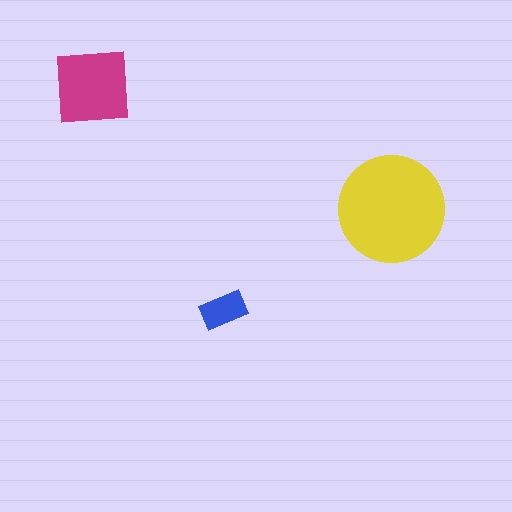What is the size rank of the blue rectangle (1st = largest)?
3rd.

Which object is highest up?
The magenta square is topmost.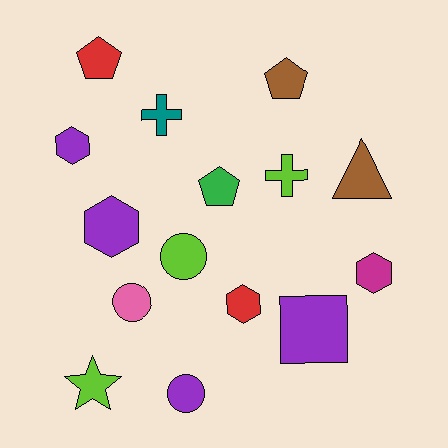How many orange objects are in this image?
There are no orange objects.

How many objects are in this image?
There are 15 objects.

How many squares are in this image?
There is 1 square.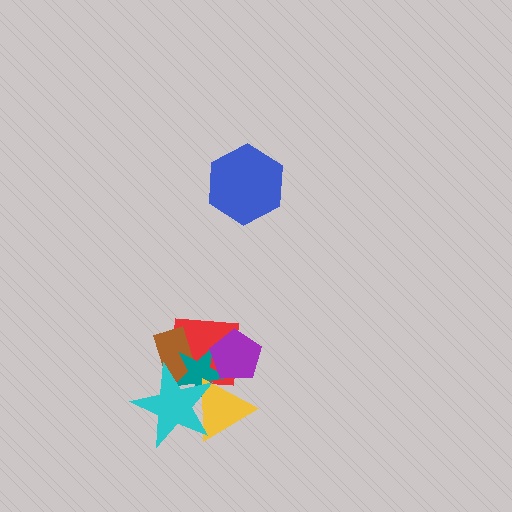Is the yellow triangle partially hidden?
Yes, it is partially covered by another shape.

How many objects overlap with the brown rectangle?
3 objects overlap with the brown rectangle.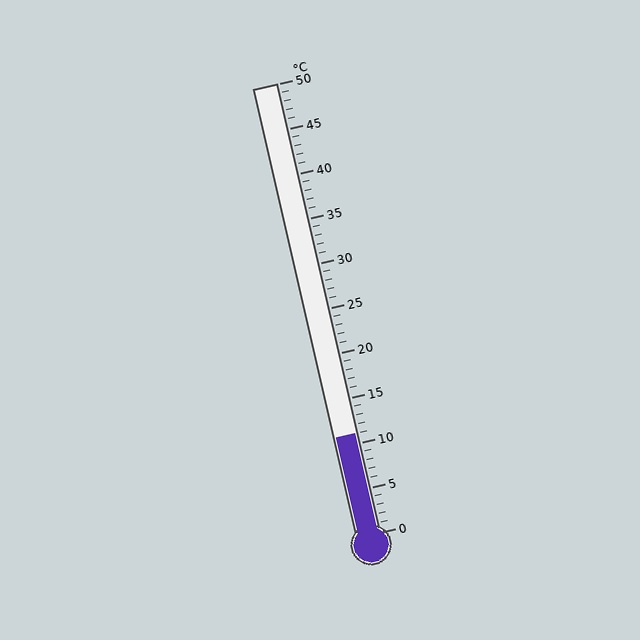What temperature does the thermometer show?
The thermometer shows approximately 11°C.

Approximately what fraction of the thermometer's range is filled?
The thermometer is filled to approximately 20% of its range.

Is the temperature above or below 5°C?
The temperature is above 5°C.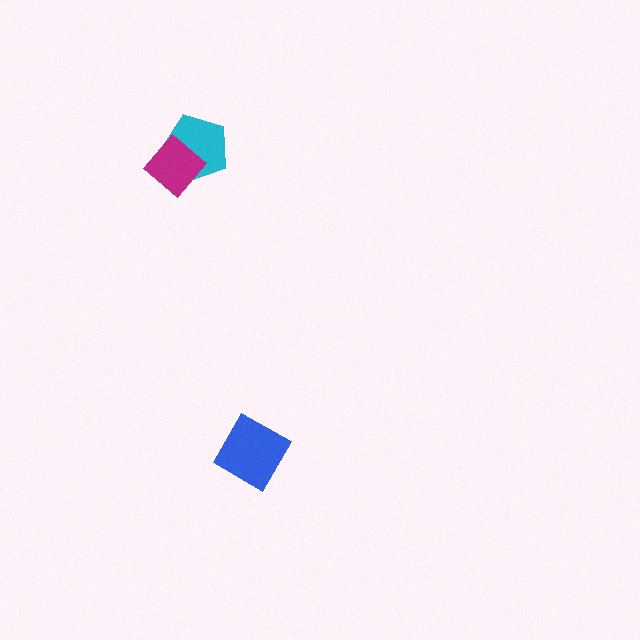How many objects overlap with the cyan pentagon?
1 object overlaps with the cyan pentagon.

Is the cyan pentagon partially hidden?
Yes, it is partially covered by another shape.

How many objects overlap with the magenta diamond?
1 object overlaps with the magenta diamond.